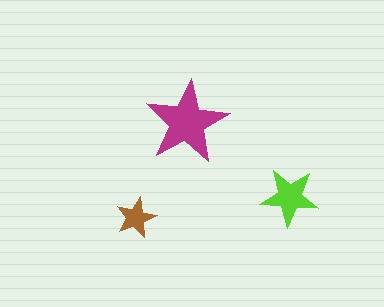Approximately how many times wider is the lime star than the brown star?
About 1.5 times wider.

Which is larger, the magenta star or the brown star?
The magenta one.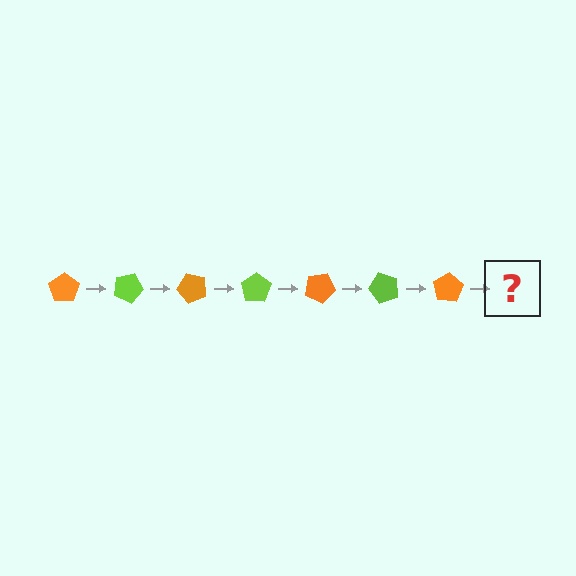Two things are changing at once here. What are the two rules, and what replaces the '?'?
The two rules are that it rotates 25 degrees each step and the color cycles through orange and lime. The '?' should be a lime pentagon, rotated 175 degrees from the start.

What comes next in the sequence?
The next element should be a lime pentagon, rotated 175 degrees from the start.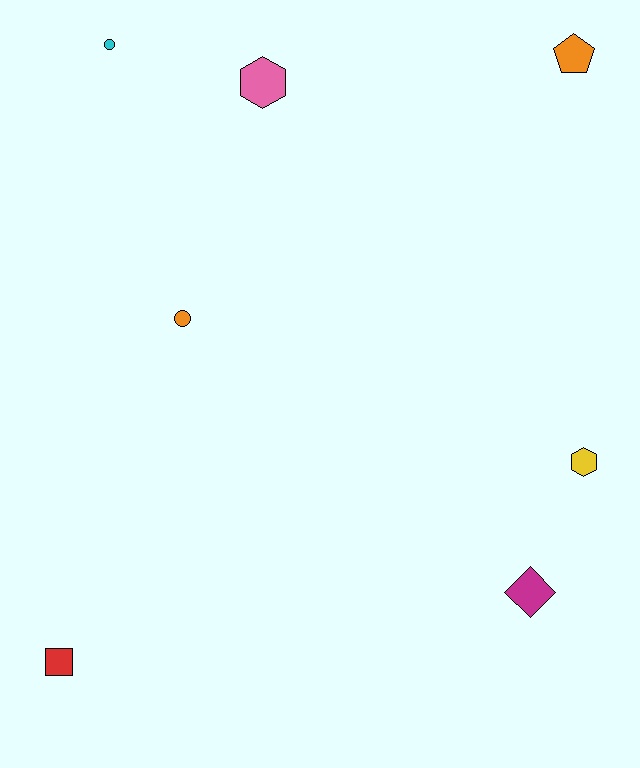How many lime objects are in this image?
There are no lime objects.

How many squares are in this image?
There is 1 square.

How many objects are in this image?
There are 7 objects.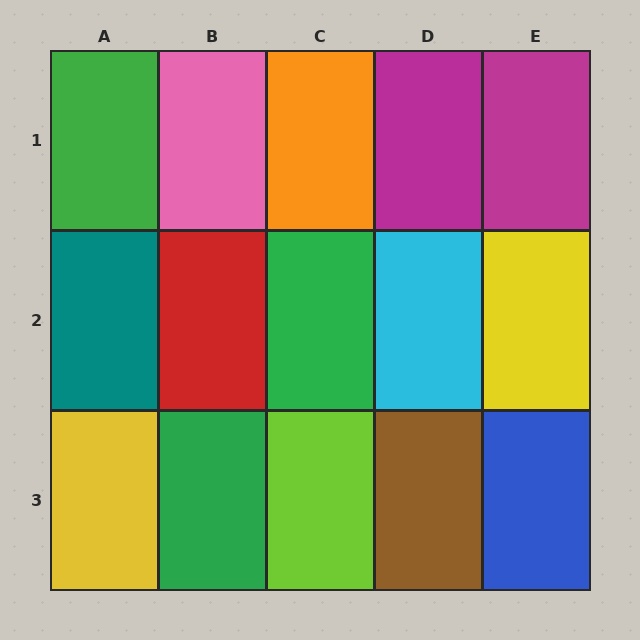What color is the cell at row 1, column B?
Pink.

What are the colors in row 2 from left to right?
Teal, red, green, cyan, yellow.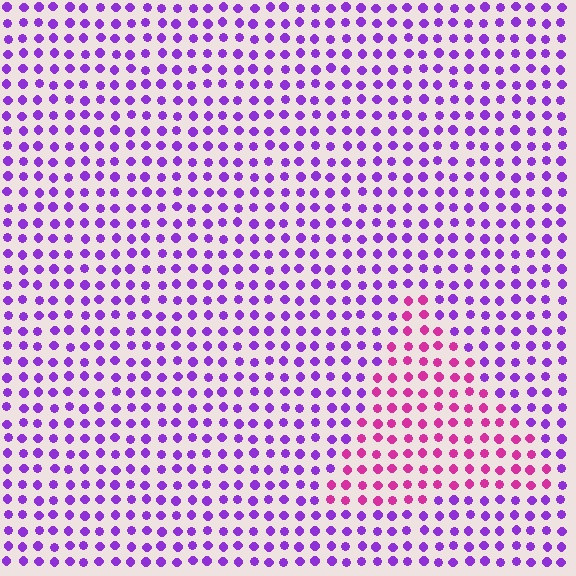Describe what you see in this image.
The image is filled with small purple elements in a uniform arrangement. A triangle-shaped region is visible where the elements are tinted to a slightly different hue, forming a subtle color boundary.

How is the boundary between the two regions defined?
The boundary is defined purely by a slight shift in hue (about 45 degrees). Spacing, size, and orientation are identical on both sides.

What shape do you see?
I see a triangle.